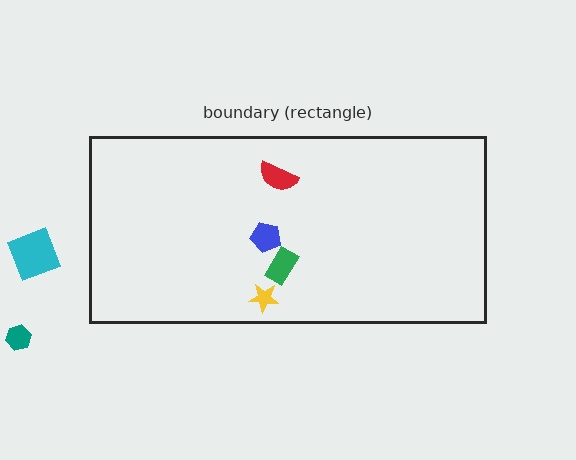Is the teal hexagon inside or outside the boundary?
Outside.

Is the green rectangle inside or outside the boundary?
Inside.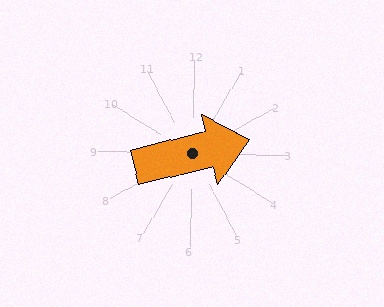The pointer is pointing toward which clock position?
Roughly 3 o'clock.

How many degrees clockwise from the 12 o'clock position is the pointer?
Approximately 75 degrees.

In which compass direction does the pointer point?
East.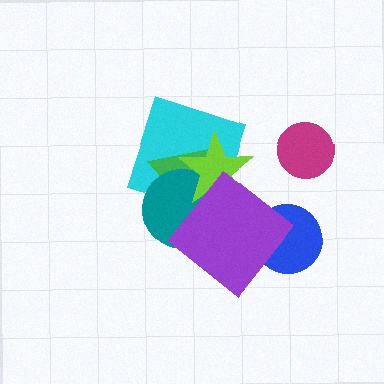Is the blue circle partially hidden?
Yes, it is partially covered by another shape.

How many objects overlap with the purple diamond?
3 objects overlap with the purple diamond.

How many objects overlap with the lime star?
4 objects overlap with the lime star.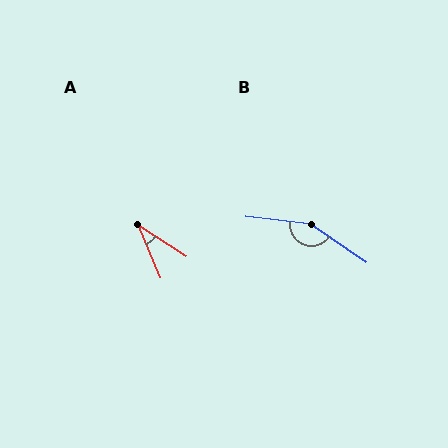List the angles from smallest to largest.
A (35°), B (151°).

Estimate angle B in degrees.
Approximately 151 degrees.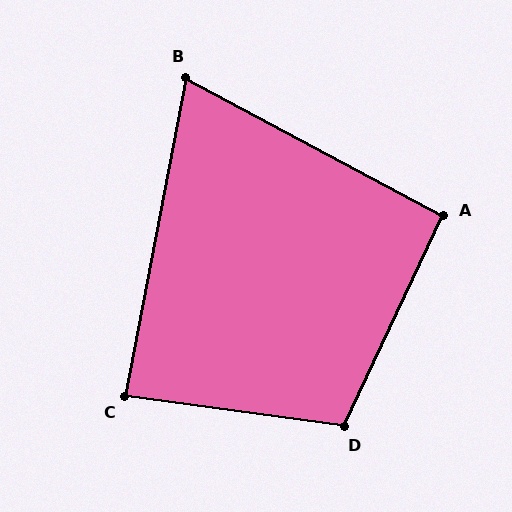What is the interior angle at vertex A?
Approximately 93 degrees (approximately right).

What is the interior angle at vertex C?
Approximately 87 degrees (approximately right).